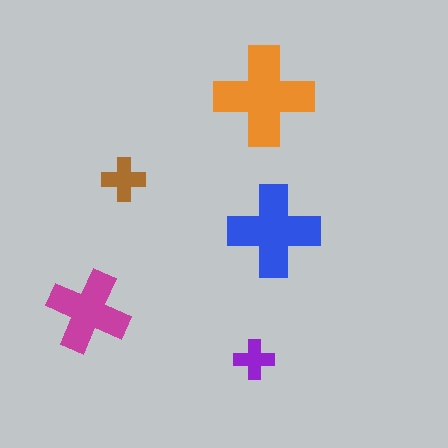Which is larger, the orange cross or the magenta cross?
The orange one.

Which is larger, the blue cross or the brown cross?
The blue one.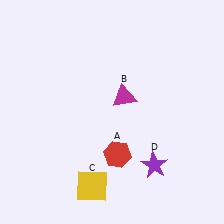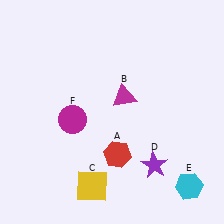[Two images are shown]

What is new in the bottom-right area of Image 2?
A cyan hexagon (E) was added in the bottom-right area of Image 2.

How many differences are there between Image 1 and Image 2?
There are 2 differences between the two images.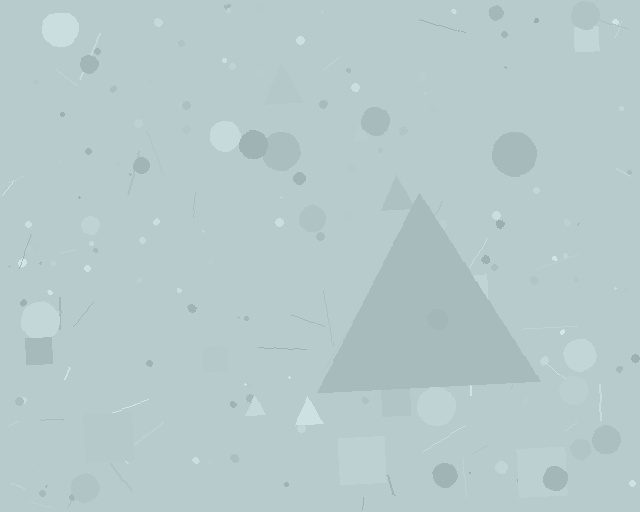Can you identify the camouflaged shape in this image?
The camouflaged shape is a triangle.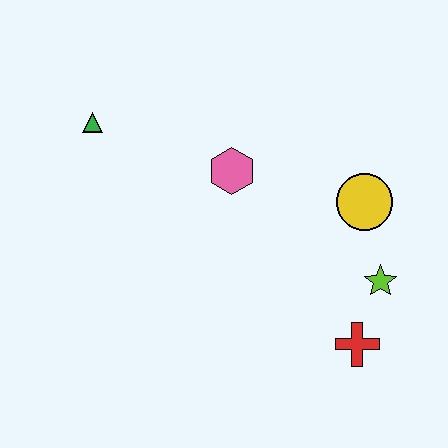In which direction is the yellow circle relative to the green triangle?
The yellow circle is to the right of the green triangle.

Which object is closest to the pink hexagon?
The yellow circle is closest to the pink hexagon.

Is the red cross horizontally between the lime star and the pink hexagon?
Yes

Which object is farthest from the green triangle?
The red cross is farthest from the green triangle.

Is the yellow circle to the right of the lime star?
No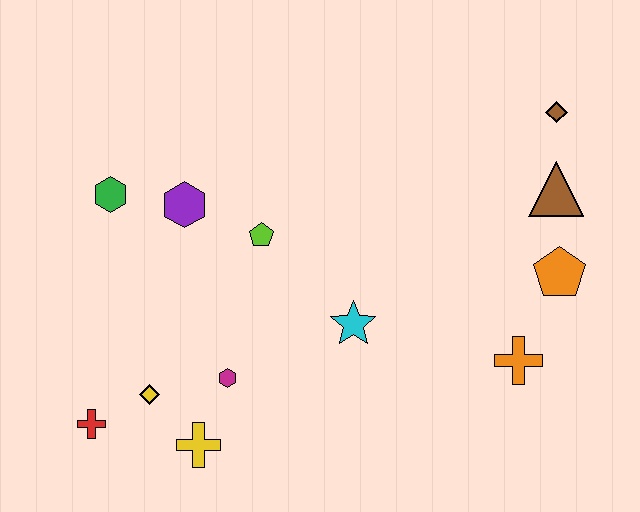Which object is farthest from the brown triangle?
The red cross is farthest from the brown triangle.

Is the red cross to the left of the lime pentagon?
Yes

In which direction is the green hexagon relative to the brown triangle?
The green hexagon is to the left of the brown triangle.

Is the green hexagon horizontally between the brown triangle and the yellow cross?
No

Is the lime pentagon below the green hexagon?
Yes